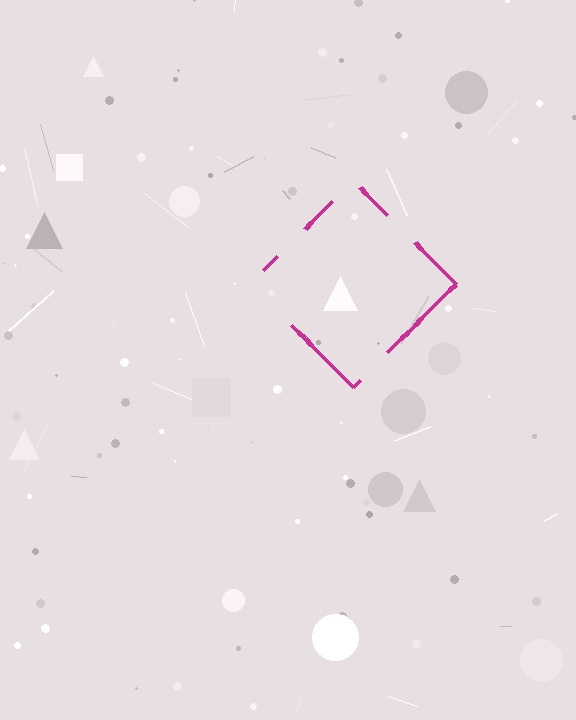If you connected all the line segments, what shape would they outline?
They would outline a diamond.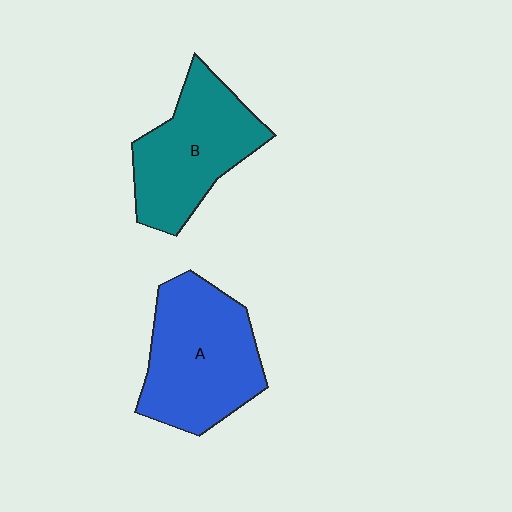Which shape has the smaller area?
Shape B (teal).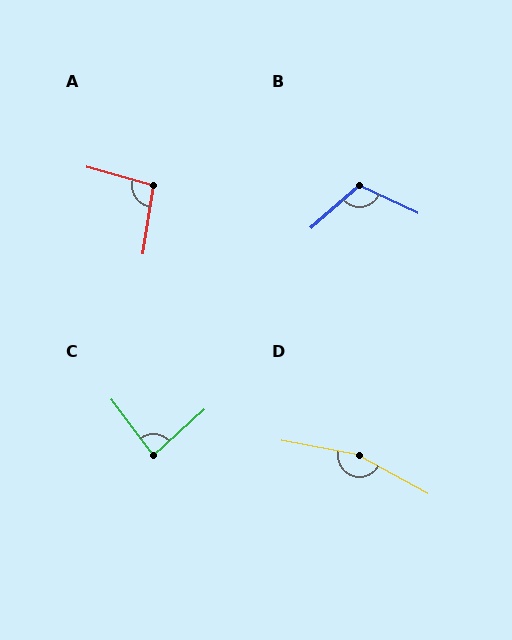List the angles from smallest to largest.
C (85°), A (97°), B (114°), D (162°).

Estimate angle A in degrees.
Approximately 97 degrees.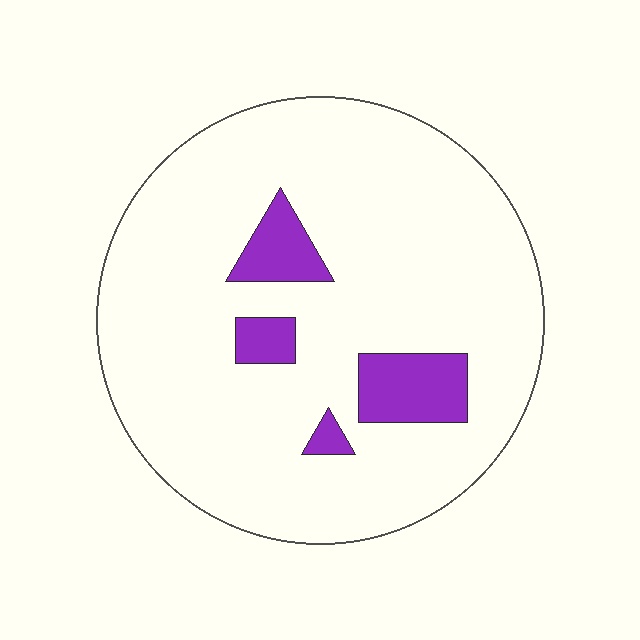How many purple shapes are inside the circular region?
4.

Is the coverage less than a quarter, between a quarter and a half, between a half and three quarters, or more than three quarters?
Less than a quarter.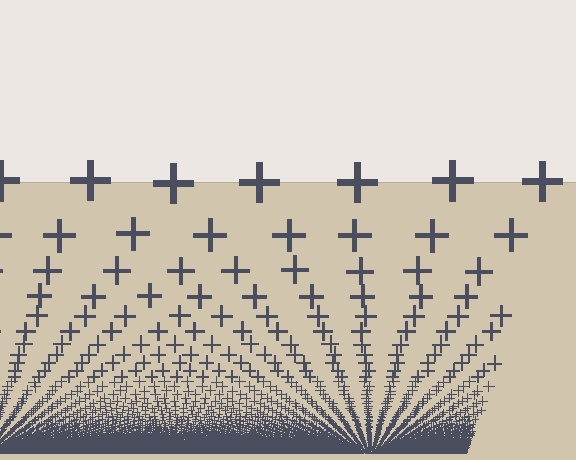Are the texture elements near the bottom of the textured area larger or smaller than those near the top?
Smaller. The gradient is inverted — elements near the bottom are smaller and denser.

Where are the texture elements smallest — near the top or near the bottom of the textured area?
Near the bottom.